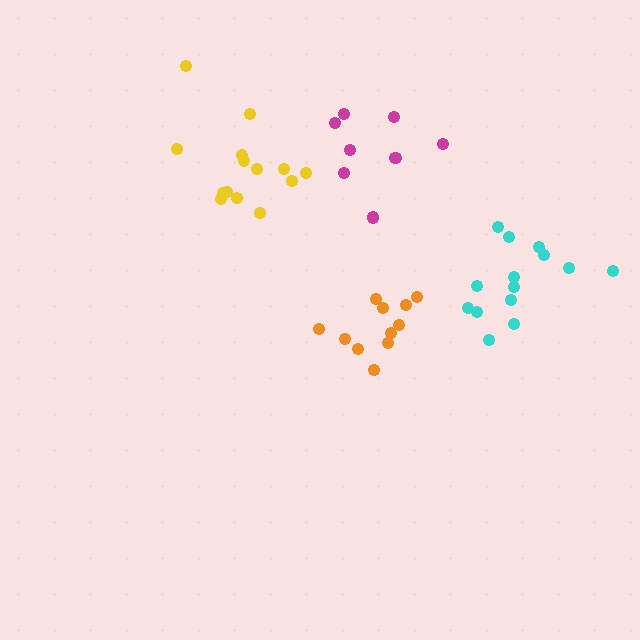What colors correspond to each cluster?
The clusters are colored: orange, yellow, cyan, magenta.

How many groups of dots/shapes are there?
There are 4 groups.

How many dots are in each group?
Group 1: 11 dots, Group 2: 14 dots, Group 3: 14 dots, Group 4: 8 dots (47 total).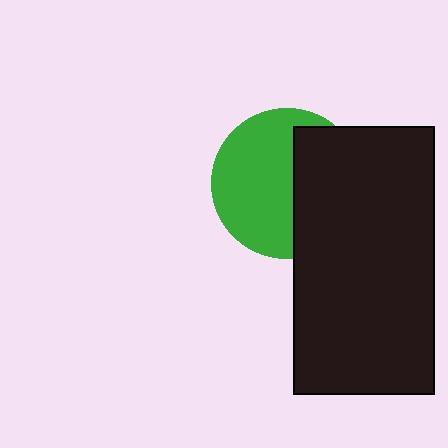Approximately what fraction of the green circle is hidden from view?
Roughly 42% of the green circle is hidden behind the black rectangle.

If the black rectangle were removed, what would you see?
You would see the complete green circle.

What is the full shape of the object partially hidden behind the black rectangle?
The partially hidden object is a green circle.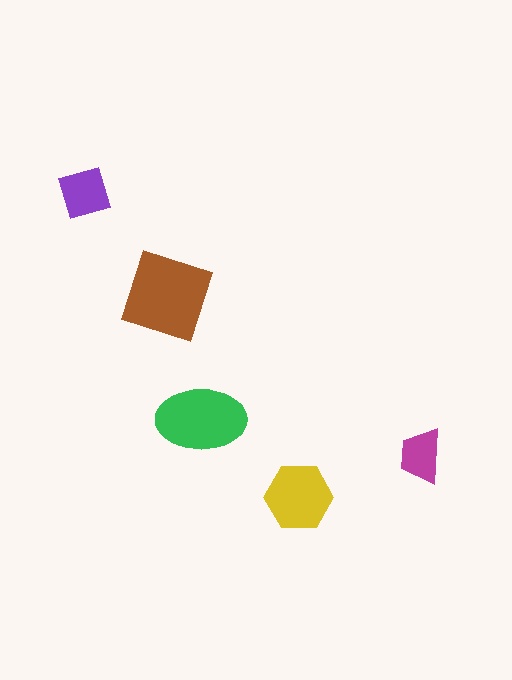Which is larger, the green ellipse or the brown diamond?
The brown diamond.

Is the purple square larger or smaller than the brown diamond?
Smaller.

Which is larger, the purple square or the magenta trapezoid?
The purple square.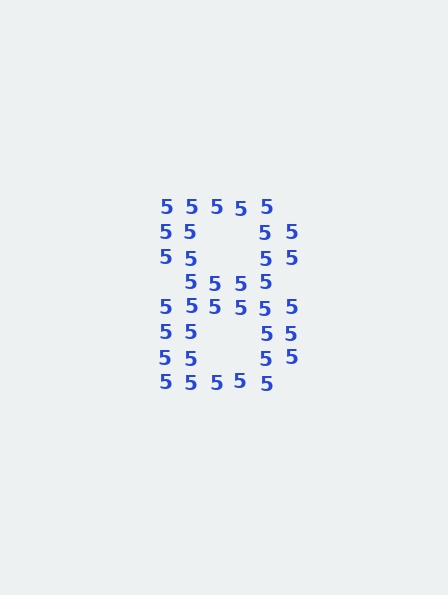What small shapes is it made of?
It is made of small digit 5's.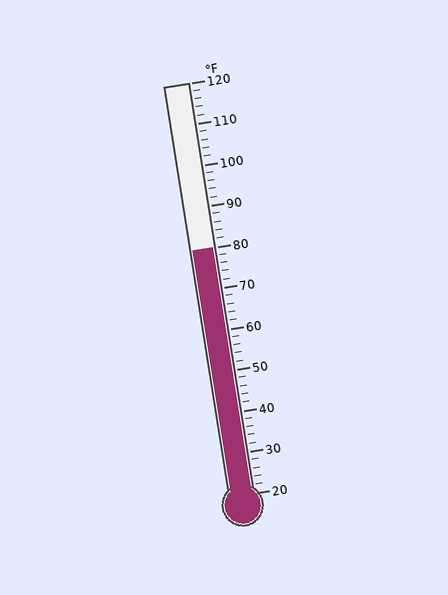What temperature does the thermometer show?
The thermometer shows approximately 80°F.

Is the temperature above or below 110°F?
The temperature is below 110°F.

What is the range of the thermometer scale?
The thermometer scale ranges from 20°F to 120°F.